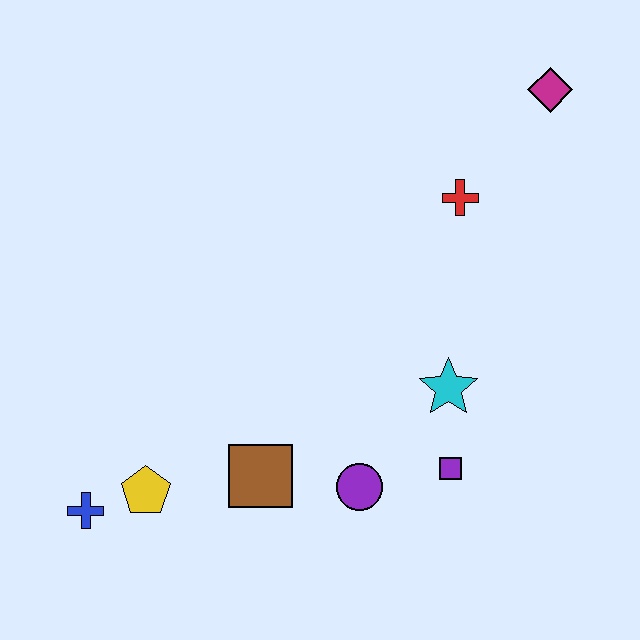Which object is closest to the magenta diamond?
The red cross is closest to the magenta diamond.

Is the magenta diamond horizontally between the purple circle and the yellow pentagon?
No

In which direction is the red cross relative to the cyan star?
The red cross is above the cyan star.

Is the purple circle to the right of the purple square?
No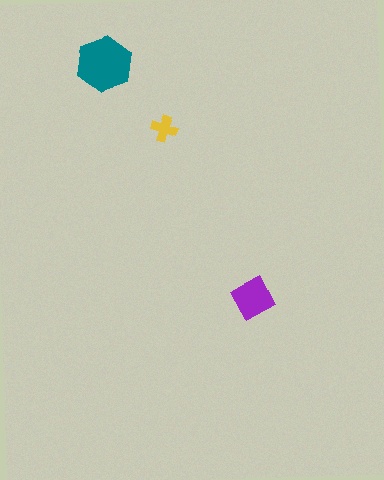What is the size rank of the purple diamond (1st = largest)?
2nd.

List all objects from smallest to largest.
The yellow cross, the purple diamond, the teal hexagon.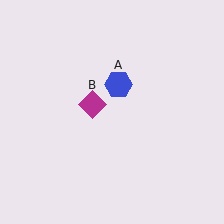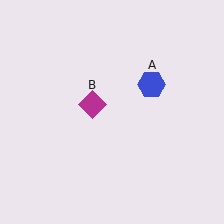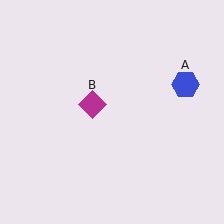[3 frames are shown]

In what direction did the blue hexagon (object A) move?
The blue hexagon (object A) moved right.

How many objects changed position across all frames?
1 object changed position: blue hexagon (object A).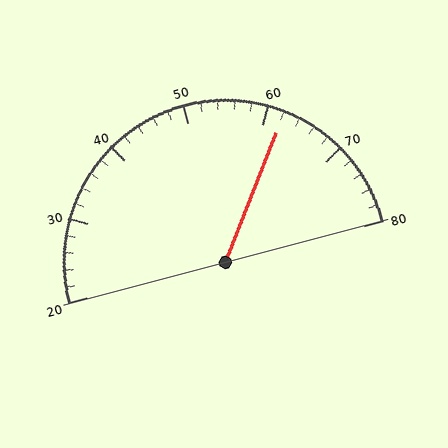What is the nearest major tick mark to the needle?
The nearest major tick mark is 60.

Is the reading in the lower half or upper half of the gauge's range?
The reading is in the upper half of the range (20 to 80).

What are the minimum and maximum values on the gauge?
The gauge ranges from 20 to 80.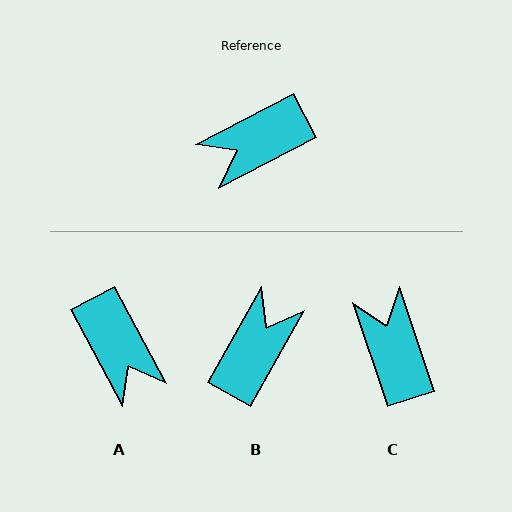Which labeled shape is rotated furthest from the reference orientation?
B, about 147 degrees away.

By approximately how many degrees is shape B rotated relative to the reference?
Approximately 147 degrees clockwise.